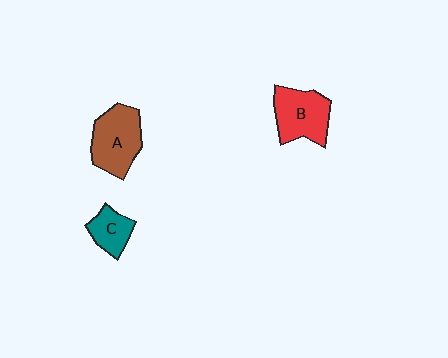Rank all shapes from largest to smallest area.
From largest to smallest: A (brown), B (red), C (teal).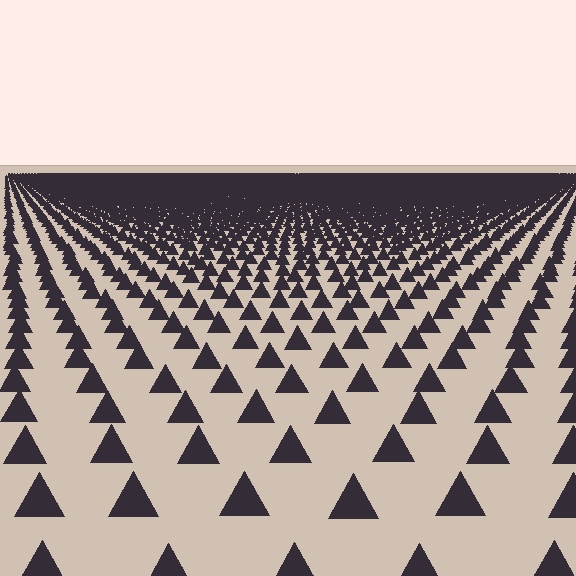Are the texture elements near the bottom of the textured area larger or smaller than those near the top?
Larger. Near the bottom, elements are closer to the viewer and appear at a bigger on-screen size.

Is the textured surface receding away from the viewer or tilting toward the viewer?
The surface is receding away from the viewer. Texture elements get smaller and denser toward the top.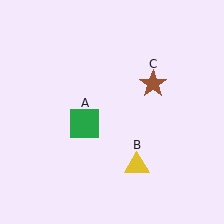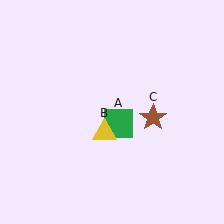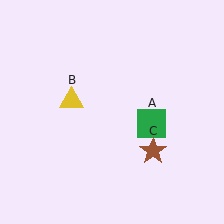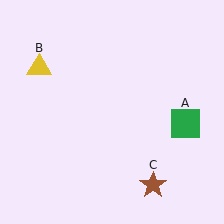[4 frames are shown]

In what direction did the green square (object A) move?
The green square (object A) moved right.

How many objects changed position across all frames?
3 objects changed position: green square (object A), yellow triangle (object B), brown star (object C).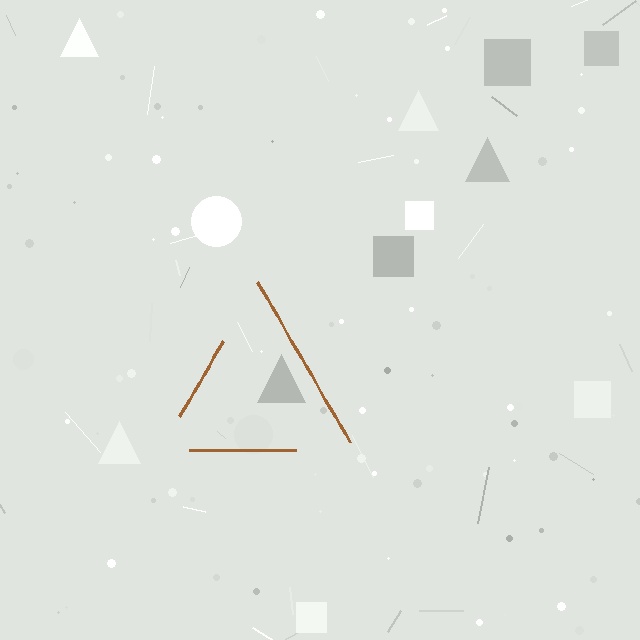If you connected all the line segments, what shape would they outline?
They would outline a triangle.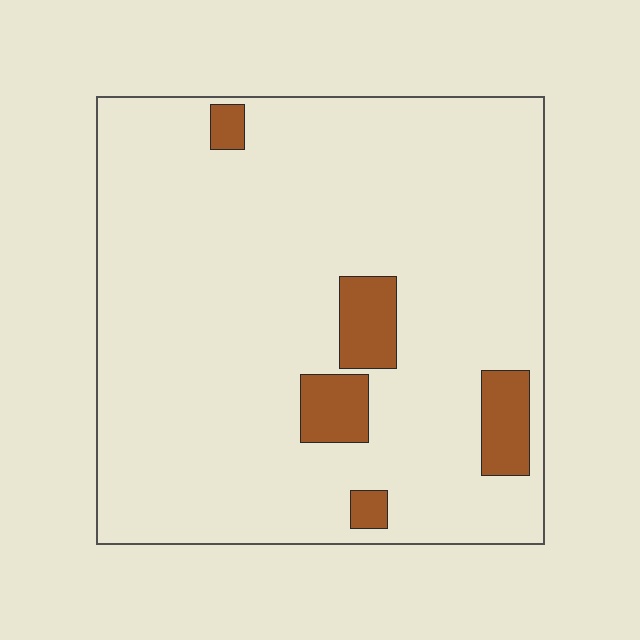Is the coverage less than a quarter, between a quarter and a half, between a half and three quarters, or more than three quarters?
Less than a quarter.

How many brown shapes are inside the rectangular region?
5.